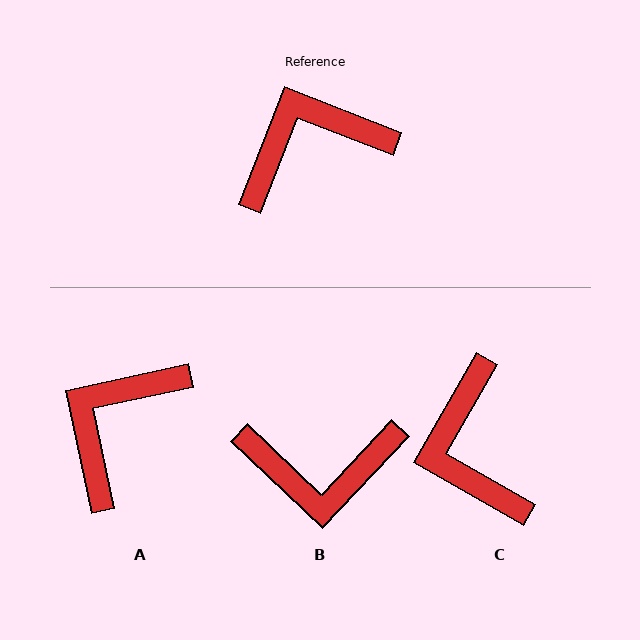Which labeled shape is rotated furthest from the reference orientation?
B, about 158 degrees away.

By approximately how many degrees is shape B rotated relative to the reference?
Approximately 158 degrees counter-clockwise.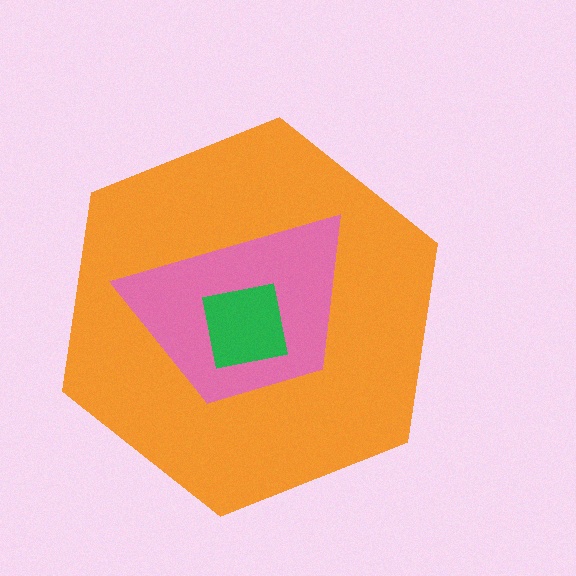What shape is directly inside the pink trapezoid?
The green square.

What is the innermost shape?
The green square.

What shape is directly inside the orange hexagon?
The pink trapezoid.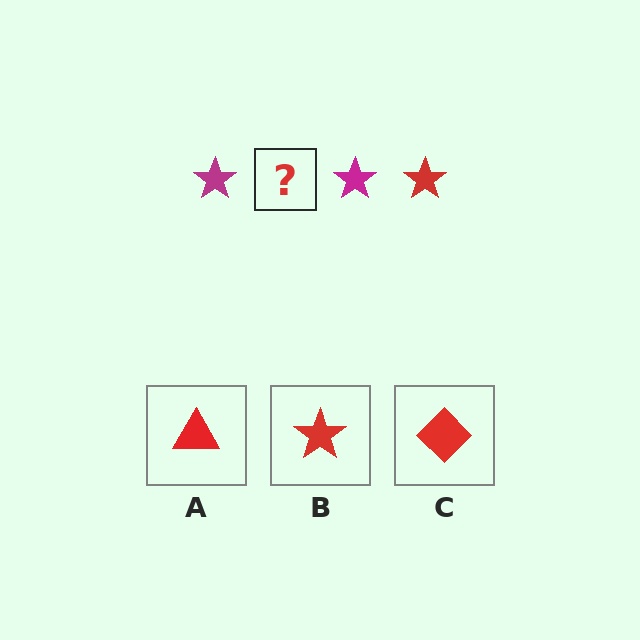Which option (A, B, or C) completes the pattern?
B.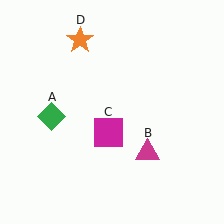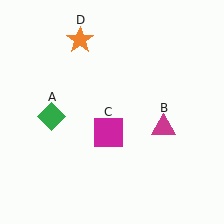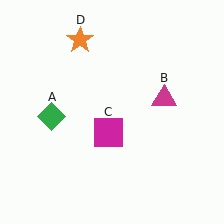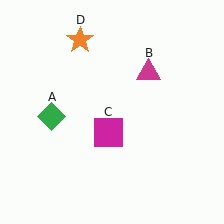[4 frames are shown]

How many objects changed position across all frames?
1 object changed position: magenta triangle (object B).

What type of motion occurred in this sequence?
The magenta triangle (object B) rotated counterclockwise around the center of the scene.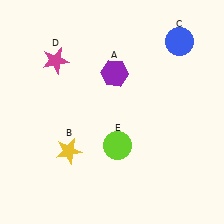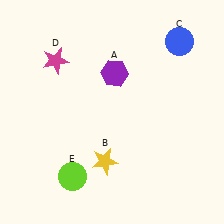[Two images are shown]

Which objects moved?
The objects that moved are: the yellow star (B), the lime circle (E).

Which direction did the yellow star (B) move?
The yellow star (B) moved right.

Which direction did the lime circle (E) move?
The lime circle (E) moved left.